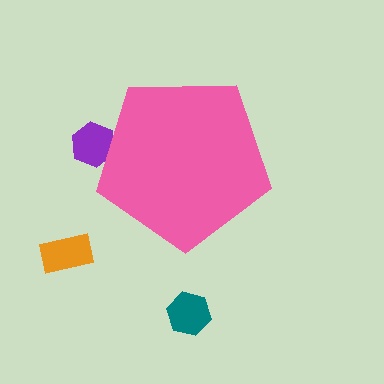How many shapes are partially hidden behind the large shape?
1 shape is partially hidden.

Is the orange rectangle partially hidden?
No, the orange rectangle is fully visible.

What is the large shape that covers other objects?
A pink pentagon.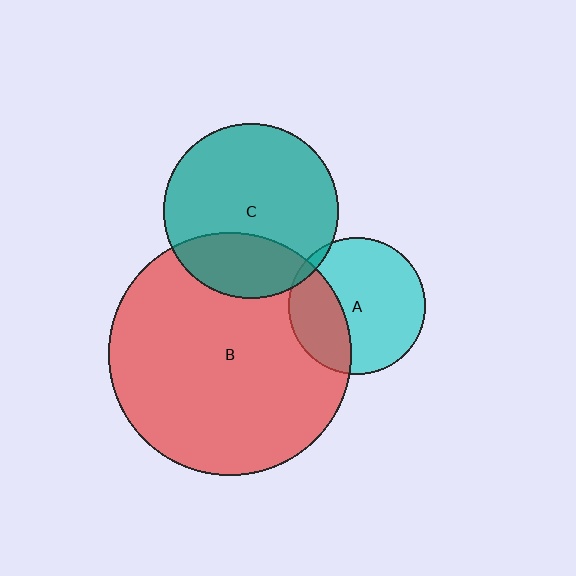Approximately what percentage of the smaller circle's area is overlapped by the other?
Approximately 30%.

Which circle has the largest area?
Circle B (red).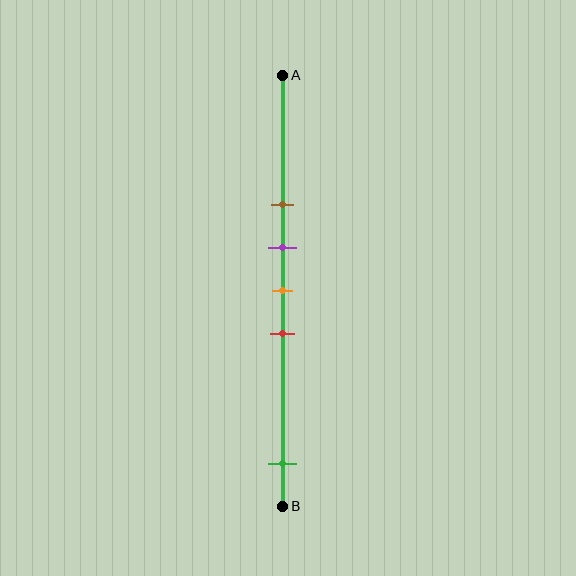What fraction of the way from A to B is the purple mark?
The purple mark is approximately 40% (0.4) of the way from A to B.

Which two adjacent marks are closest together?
The purple and orange marks are the closest adjacent pair.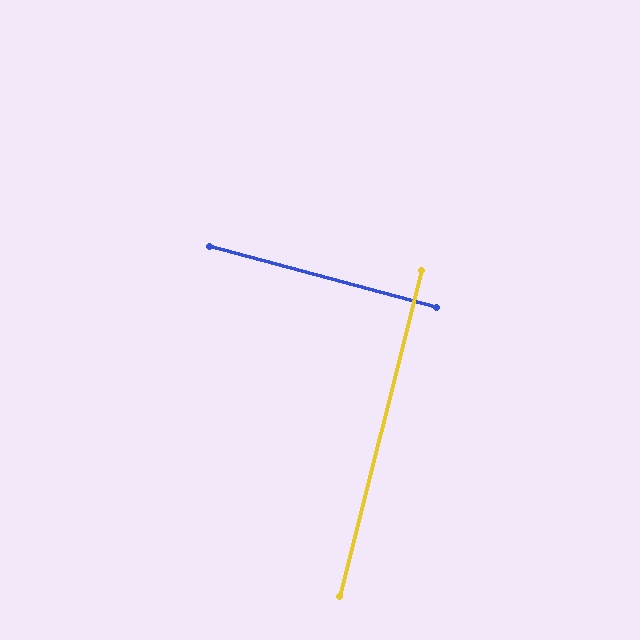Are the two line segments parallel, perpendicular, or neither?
Perpendicular — they meet at approximately 89°.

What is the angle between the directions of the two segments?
Approximately 89 degrees.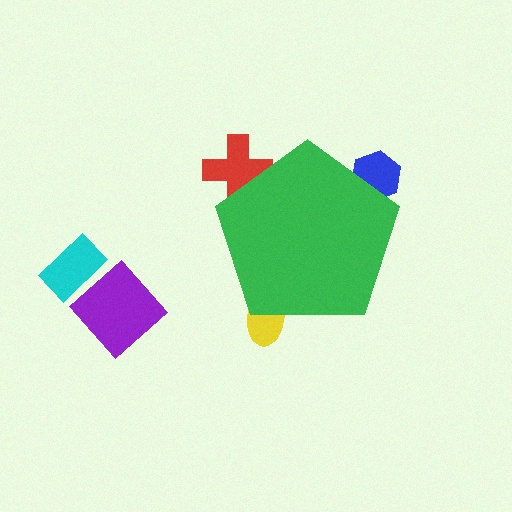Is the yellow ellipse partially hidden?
Yes, the yellow ellipse is partially hidden behind the green pentagon.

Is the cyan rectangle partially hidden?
No, the cyan rectangle is fully visible.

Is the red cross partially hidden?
Yes, the red cross is partially hidden behind the green pentagon.